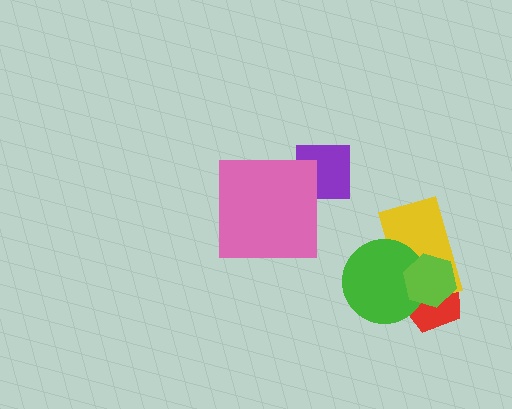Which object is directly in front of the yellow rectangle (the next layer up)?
The green circle is directly in front of the yellow rectangle.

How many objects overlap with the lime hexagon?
3 objects overlap with the lime hexagon.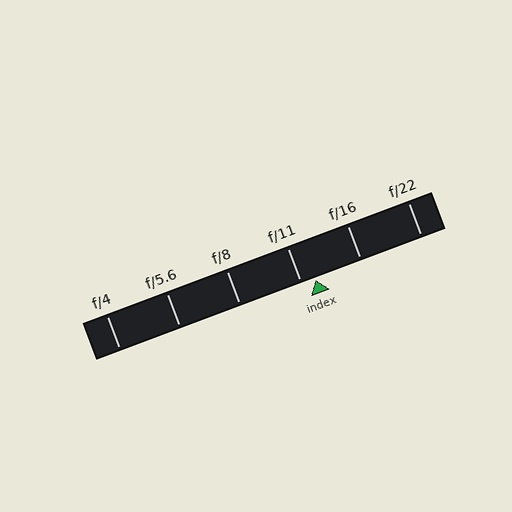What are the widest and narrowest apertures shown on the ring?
The widest aperture shown is f/4 and the narrowest is f/22.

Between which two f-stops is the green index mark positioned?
The index mark is between f/11 and f/16.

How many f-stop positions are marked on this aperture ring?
There are 6 f-stop positions marked.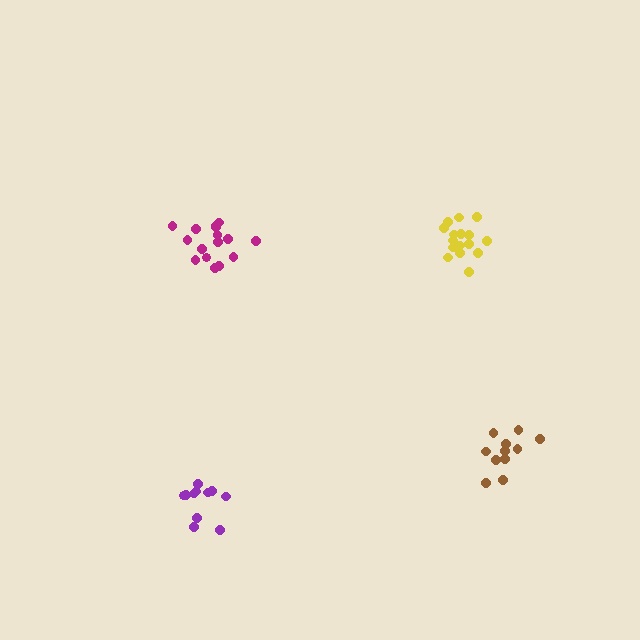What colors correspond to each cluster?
The clusters are colored: magenta, brown, yellow, purple.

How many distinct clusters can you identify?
There are 4 distinct clusters.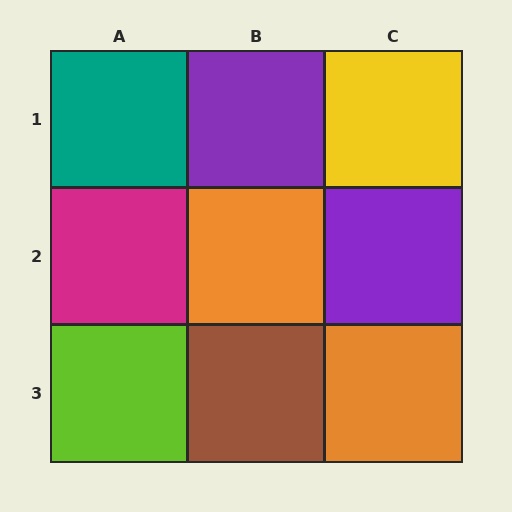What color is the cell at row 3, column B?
Brown.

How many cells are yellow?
1 cell is yellow.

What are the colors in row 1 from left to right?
Teal, purple, yellow.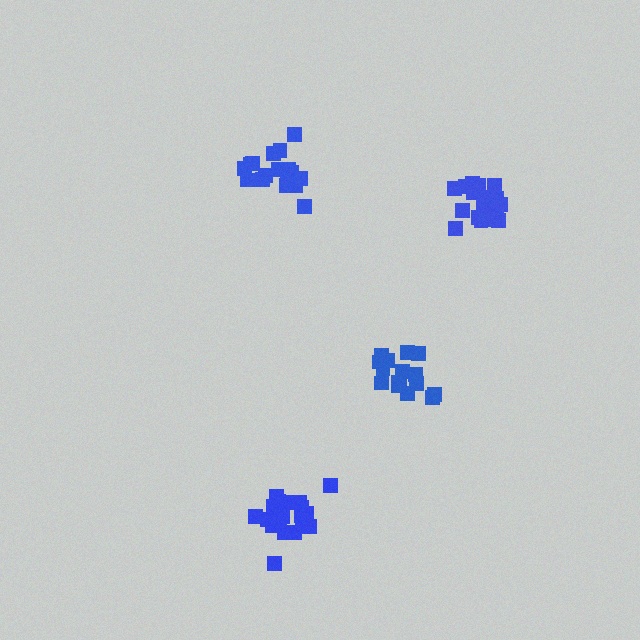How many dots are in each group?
Group 1: 18 dots, Group 2: 16 dots, Group 3: 17 dots, Group 4: 21 dots (72 total).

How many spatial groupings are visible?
There are 4 spatial groupings.